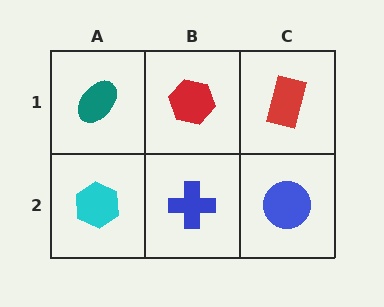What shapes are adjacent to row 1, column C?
A blue circle (row 2, column C), a red hexagon (row 1, column B).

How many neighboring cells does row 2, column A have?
2.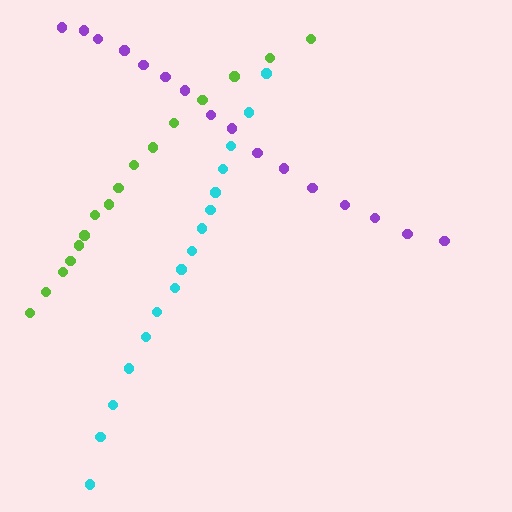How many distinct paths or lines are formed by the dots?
There are 3 distinct paths.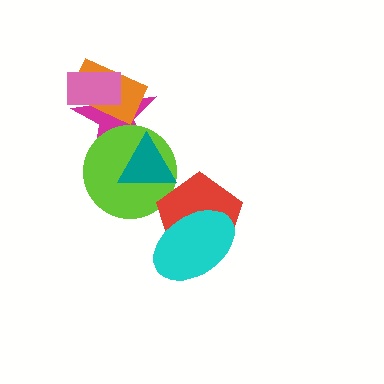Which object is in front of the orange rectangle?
The pink rectangle is in front of the orange rectangle.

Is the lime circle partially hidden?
Yes, it is partially covered by another shape.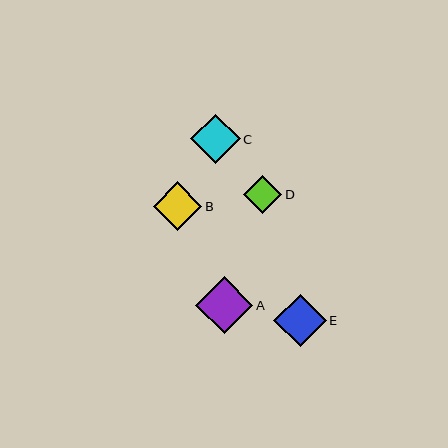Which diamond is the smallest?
Diamond D is the smallest with a size of approximately 38 pixels.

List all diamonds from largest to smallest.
From largest to smallest: A, E, C, B, D.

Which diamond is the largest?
Diamond A is the largest with a size of approximately 57 pixels.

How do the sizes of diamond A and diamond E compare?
Diamond A and diamond E are approximately the same size.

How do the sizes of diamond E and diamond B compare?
Diamond E and diamond B are approximately the same size.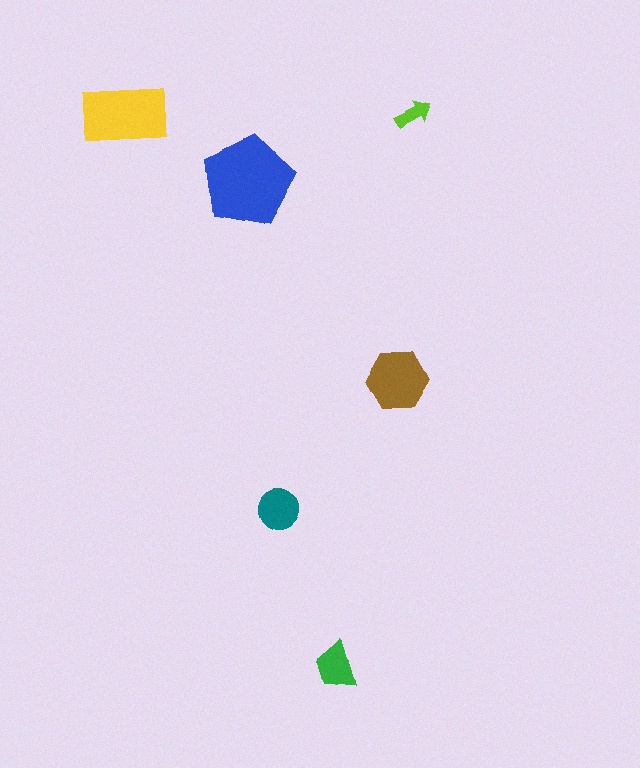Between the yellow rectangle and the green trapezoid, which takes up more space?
The yellow rectangle.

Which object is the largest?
The blue pentagon.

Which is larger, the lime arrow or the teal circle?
The teal circle.